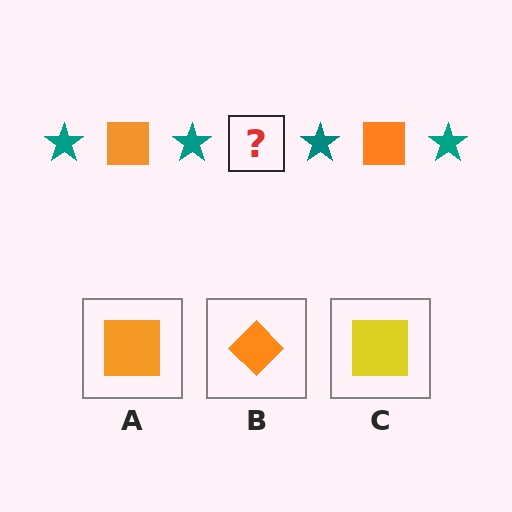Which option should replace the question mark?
Option A.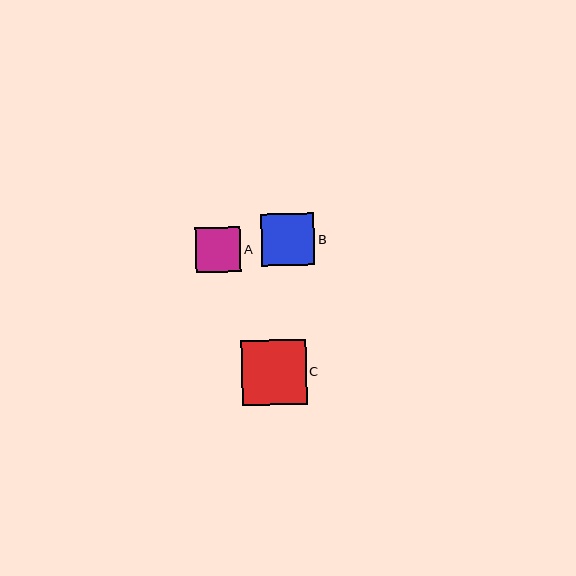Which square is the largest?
Square C is the largest with a size of approximately 65 pixels.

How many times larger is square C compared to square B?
Square C is approximately 1.2 times the size of square B.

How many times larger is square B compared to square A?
Square B is approximately 1.2 times the size of square A.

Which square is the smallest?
Square A is the smallest with a size of approximately 46 pixels.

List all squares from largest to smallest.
From largest to smallest: C, B, A.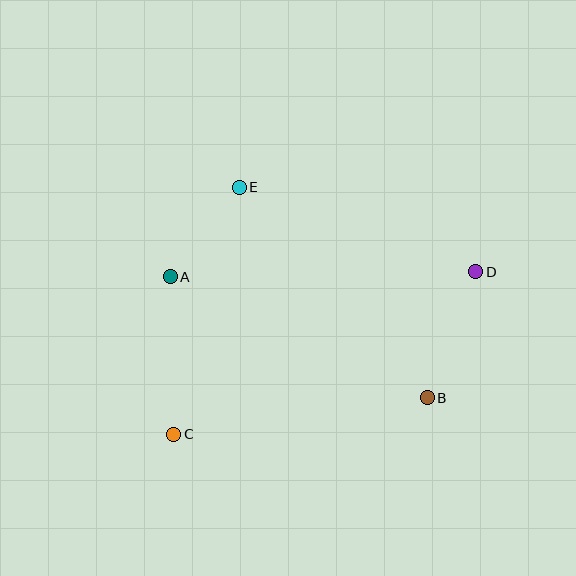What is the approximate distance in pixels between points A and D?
The distance between A and D is approximately 306 pixels.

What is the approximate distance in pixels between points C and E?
The distance between C and E is approximately 255 pixels.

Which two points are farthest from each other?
Points C and D are farthest from each other.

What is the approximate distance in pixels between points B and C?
The distance between B and C is approximately 257 pixels.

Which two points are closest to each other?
Points A and E are closest to each other.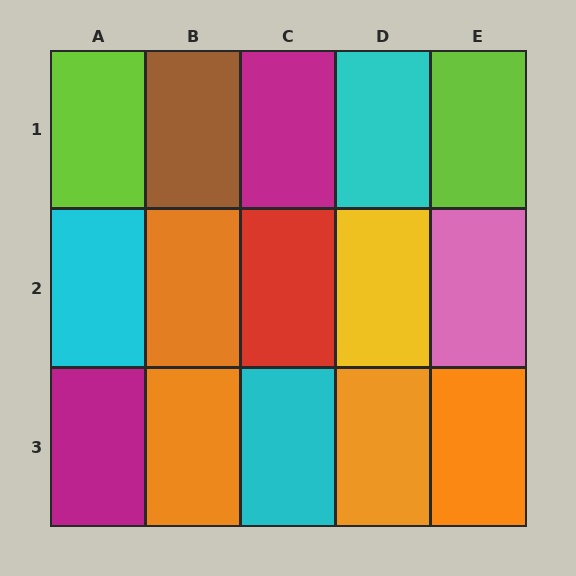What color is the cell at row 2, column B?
Orange.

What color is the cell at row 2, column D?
Yellow.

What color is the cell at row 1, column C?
Magenta.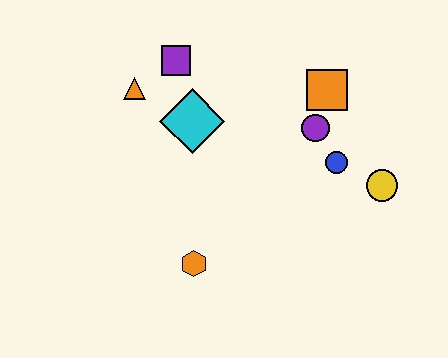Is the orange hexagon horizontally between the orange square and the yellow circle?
No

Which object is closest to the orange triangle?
The purple square is closest to the orange triangle.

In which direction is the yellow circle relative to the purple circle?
The yellow circle is to the right of the purple circle.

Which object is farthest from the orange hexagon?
The orange square is farthest from the orange hexagon.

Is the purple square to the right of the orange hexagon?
No